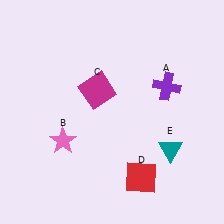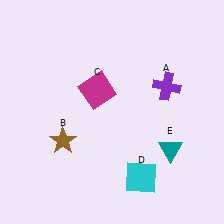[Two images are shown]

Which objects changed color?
B changed from pink to brown. D changed from red to cyan.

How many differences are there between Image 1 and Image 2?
There are 2 differences between the two images.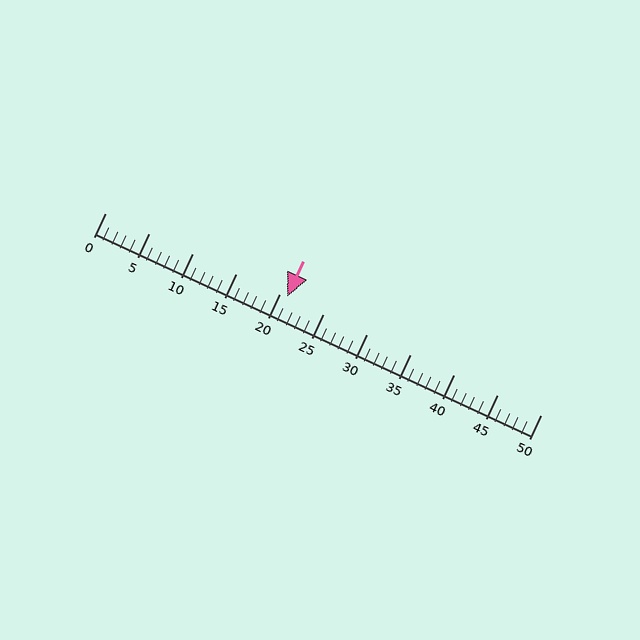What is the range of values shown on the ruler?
The ruler shows values from 0 to 50.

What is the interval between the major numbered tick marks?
The major tick marks are spaced 5 units apart.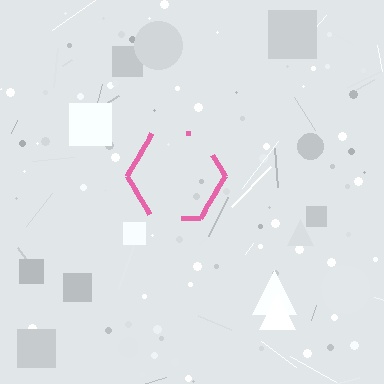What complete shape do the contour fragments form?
The contour fragments form a hexagon.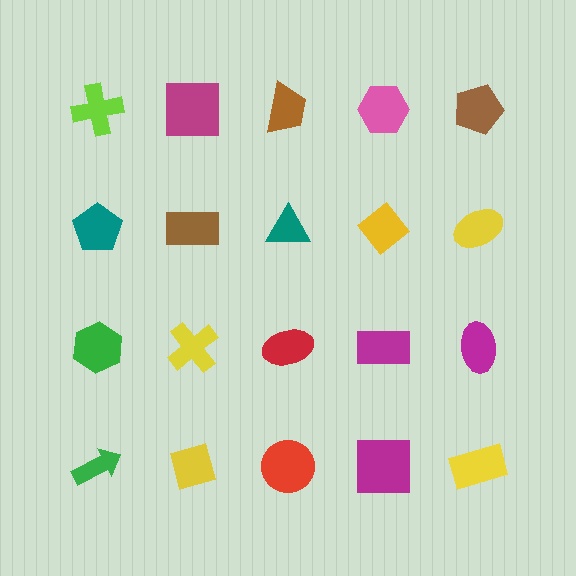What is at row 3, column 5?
A magenta ellipse.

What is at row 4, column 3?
A red circle.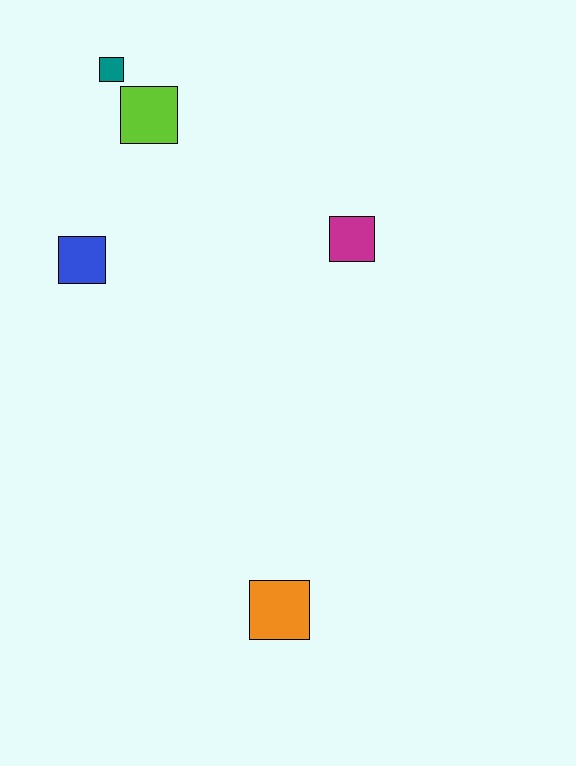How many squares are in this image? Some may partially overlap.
There are 5 squares.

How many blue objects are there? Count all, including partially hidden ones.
There is 1 blue object.